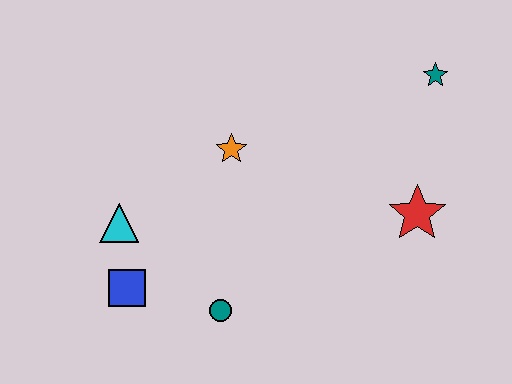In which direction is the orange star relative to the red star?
The orange star is to the left of the red star.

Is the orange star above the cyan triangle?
Yes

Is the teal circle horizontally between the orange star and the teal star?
No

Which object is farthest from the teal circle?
The teal star is farthest from the teal circle.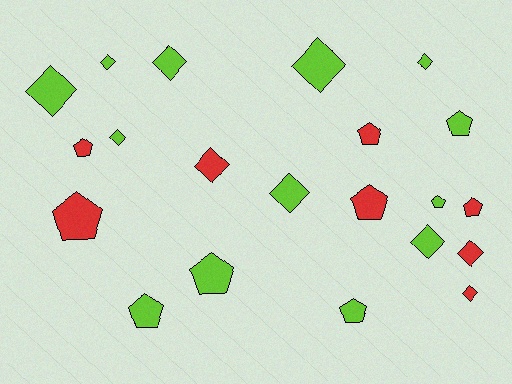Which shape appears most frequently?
Diamond, with 11 objects.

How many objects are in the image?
There are 21 objects.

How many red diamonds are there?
There are 3 red diamonds.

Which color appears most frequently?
Lime, with 13 objects.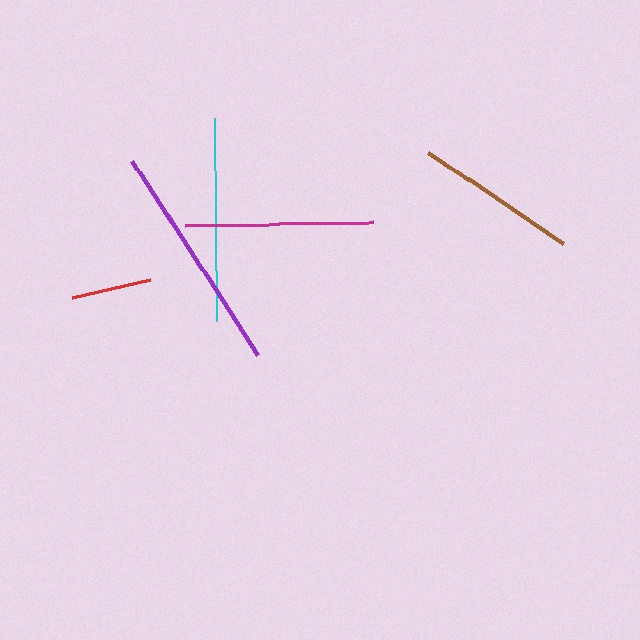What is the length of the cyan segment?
The cyan segment is approximately 203 pixels long.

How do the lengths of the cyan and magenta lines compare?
The cyan and magenta lines are approximately the same length.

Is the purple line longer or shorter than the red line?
The purple line is longer than the red line.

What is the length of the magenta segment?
The magenta segment is approximately 188 pixels long.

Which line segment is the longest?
The purple line is the longest at approximately 231 pixels.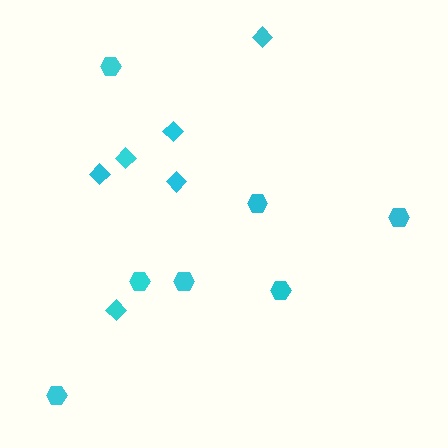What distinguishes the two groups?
There are 2 groups: one group of diamonds (6) and one group of hexagons (7).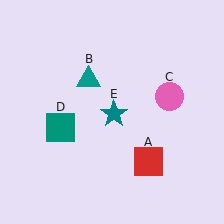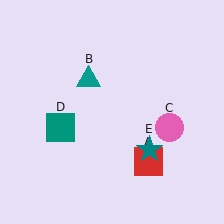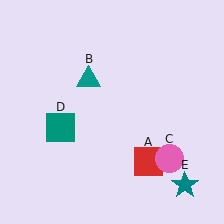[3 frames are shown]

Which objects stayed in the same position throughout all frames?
Red square (object A) and teal triangle (object B) and teal square (object D) remained stationary.